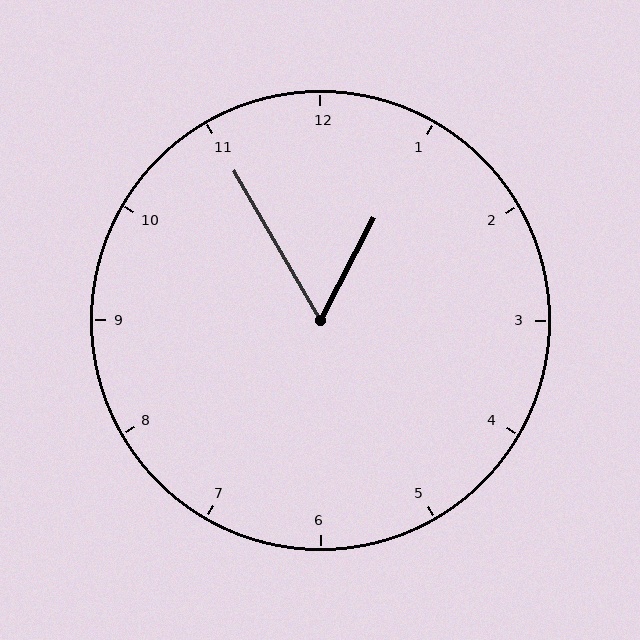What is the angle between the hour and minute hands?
Approximately 58 degrees.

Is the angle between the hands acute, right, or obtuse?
It is acute.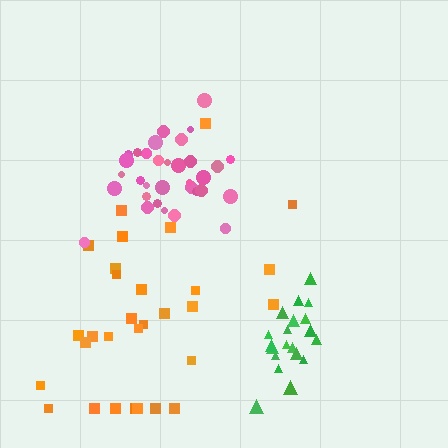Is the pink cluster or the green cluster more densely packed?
Green.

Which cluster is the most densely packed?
Green.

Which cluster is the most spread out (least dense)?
Orange.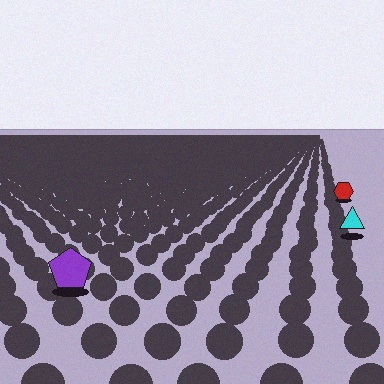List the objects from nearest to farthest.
From nearest to farthest: the purple pentagon, the cyan triangle, the red hexagon.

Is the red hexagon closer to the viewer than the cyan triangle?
No. The cyan triangle is closer — you can tell from the texture gradient: the ground texture is coarser near it.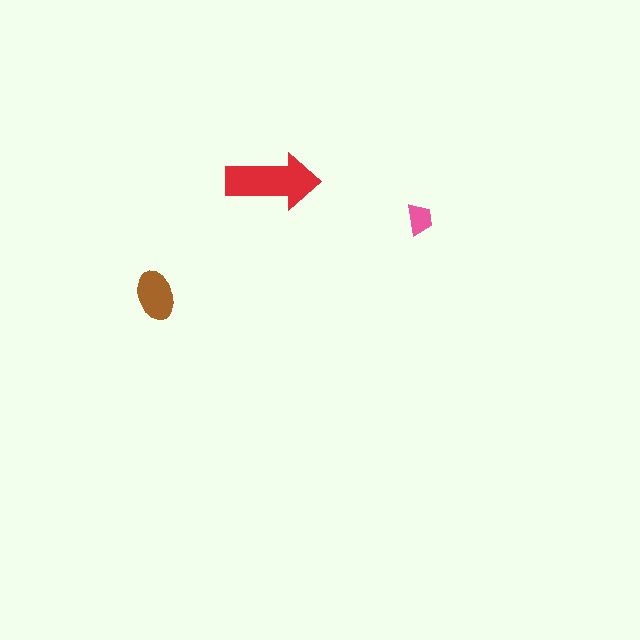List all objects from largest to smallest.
The red arrow, the brown ellipse, the pink trapezoid.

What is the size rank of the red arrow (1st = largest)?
1st.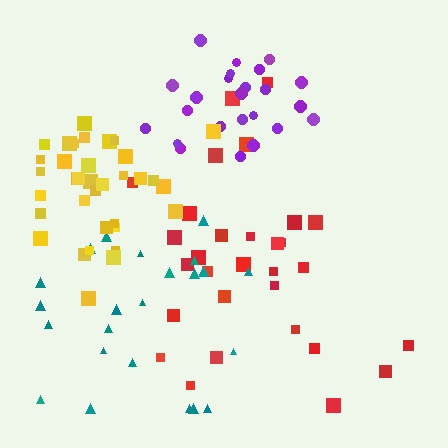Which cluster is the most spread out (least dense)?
Teal.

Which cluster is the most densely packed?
Yellow.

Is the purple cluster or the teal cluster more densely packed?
Purple.